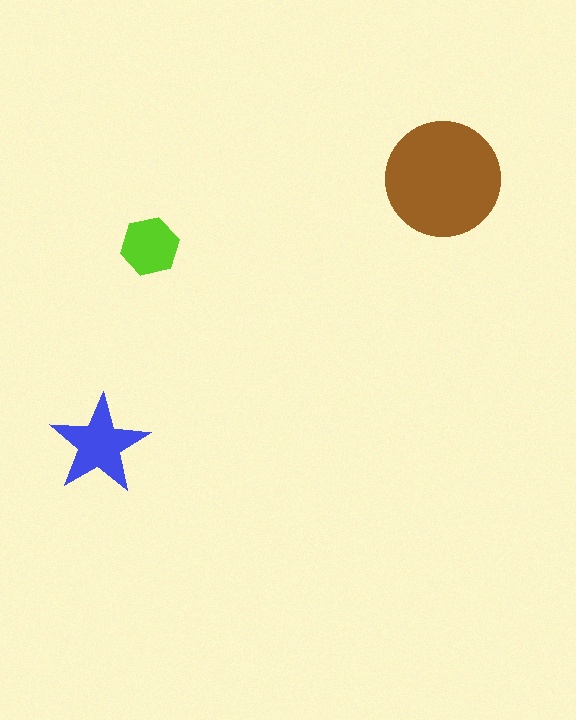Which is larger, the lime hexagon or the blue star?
The blue star.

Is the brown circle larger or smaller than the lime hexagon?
Larger.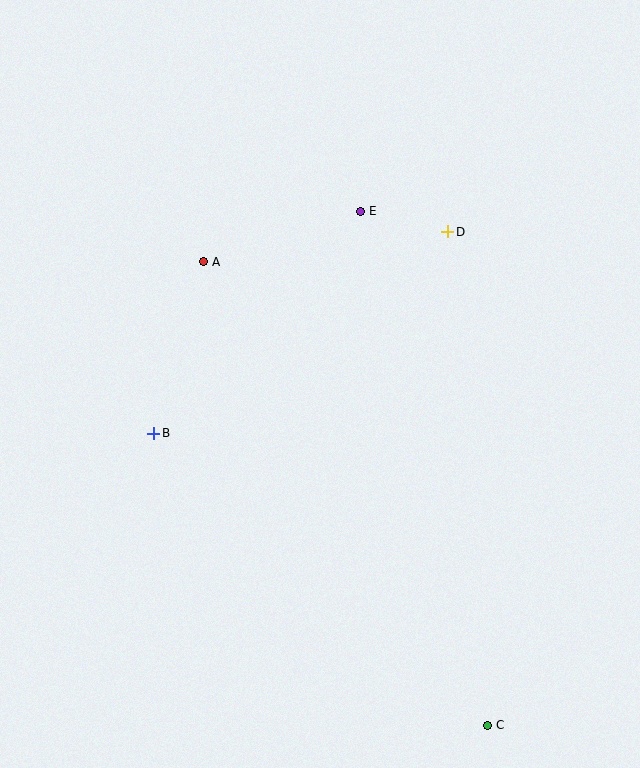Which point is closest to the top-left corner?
Point A is closest to the top-left corner.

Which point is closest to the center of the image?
Point A at (204, 262) is closest to the center.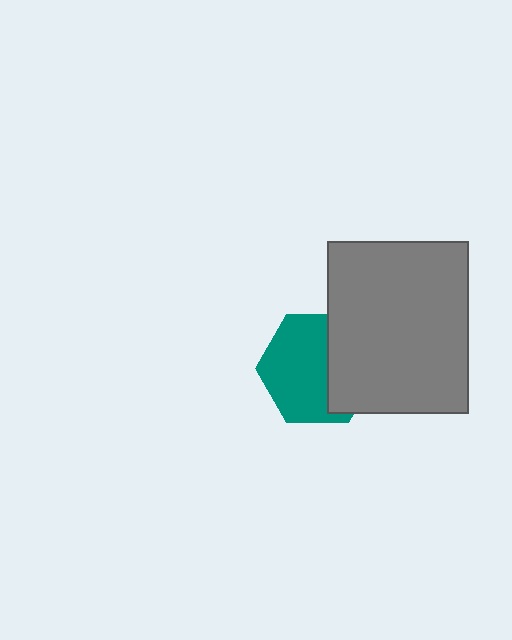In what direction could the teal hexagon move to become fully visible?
The teal hexagon could move left. That would shift it out from behind the gray rectangle entirely.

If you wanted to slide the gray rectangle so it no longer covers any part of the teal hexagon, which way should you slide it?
Slide it right — that is the most direct way to separate the two shapes.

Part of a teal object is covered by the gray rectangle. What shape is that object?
It is a hexagon.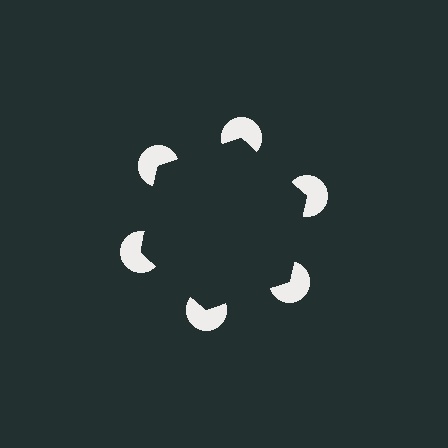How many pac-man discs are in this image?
There are 6 — one at each vertex of the illusory hexagon.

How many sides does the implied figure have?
6 sides.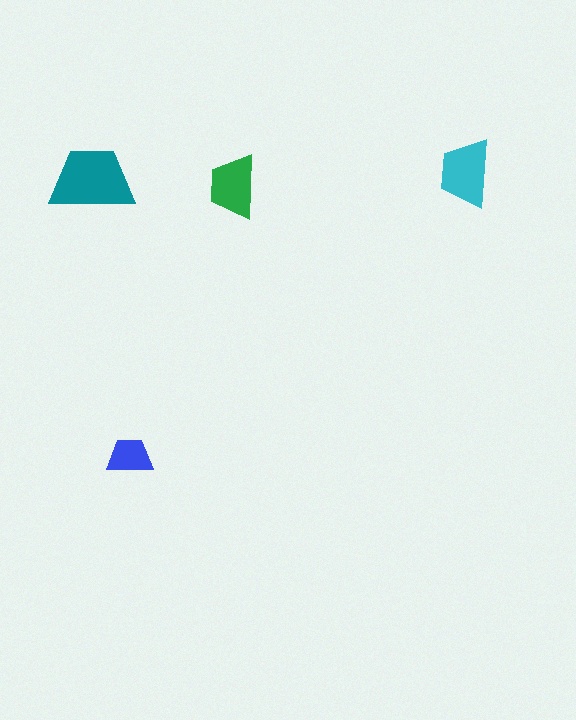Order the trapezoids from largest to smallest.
the teal one, the cyan one, the green one, the blue one.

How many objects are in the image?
There are 4 objects in the image.